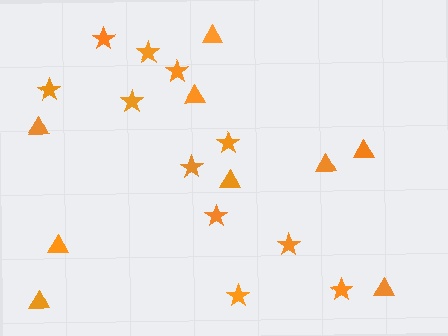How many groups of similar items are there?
There are 2 groups: one group of stars (11) and one group of triangles (9).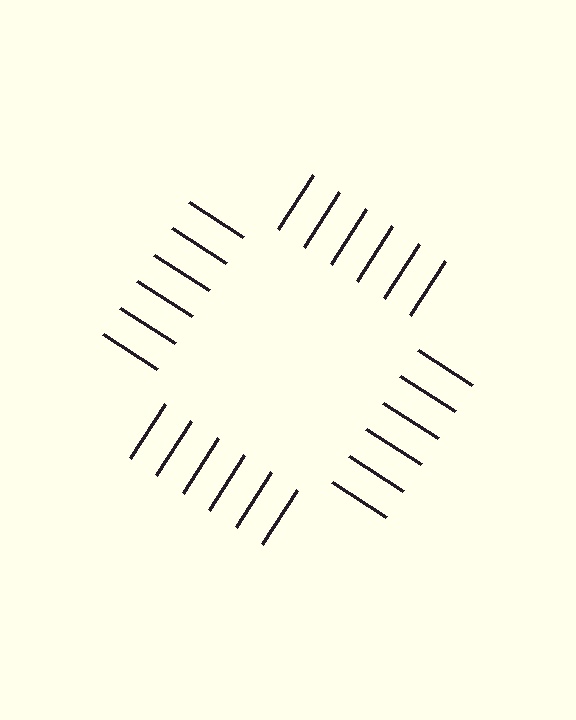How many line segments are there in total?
24 — 6 along each of the 4 edges.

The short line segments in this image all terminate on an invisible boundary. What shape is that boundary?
An illusory square — the line segments terminate on its edges but no continuous stroke is drawn.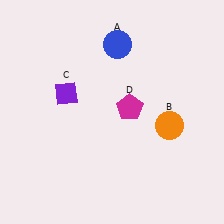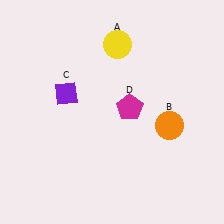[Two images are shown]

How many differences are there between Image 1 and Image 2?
There is 1 difference between the two images.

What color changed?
The circle (A) changed from blue in Image 1 to yellow in Image 2.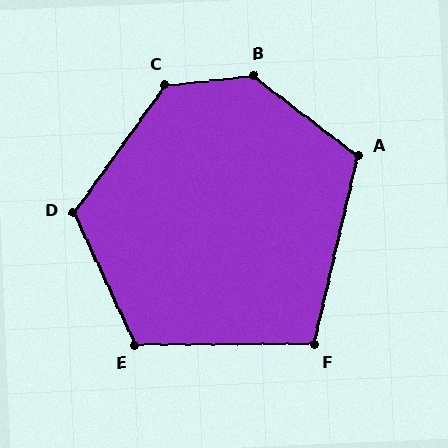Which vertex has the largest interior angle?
B, at approximately 137 degrees.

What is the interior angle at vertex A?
Approximately 114 degrees (obtuse).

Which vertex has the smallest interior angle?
F, at approximately 104 degrees.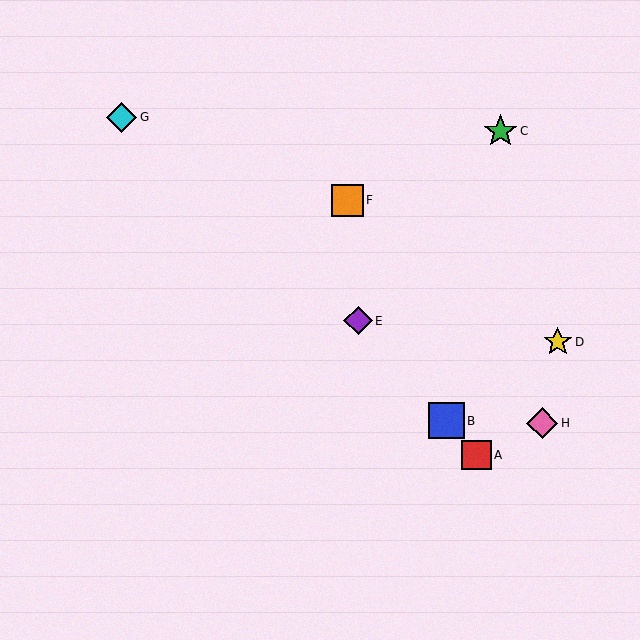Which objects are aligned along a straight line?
Objects A, B, E are aligned along a straight line.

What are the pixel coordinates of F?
Object F is at (347, 200).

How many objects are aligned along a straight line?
3 objects (A, B, E) are aligned along a straight line.